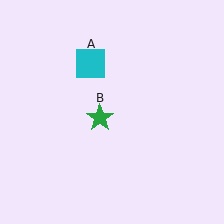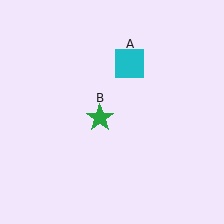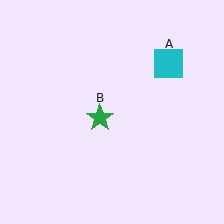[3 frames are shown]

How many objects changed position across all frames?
1 object changed position: cyan square (object A).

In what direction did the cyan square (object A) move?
The cyan square (object A) moved right.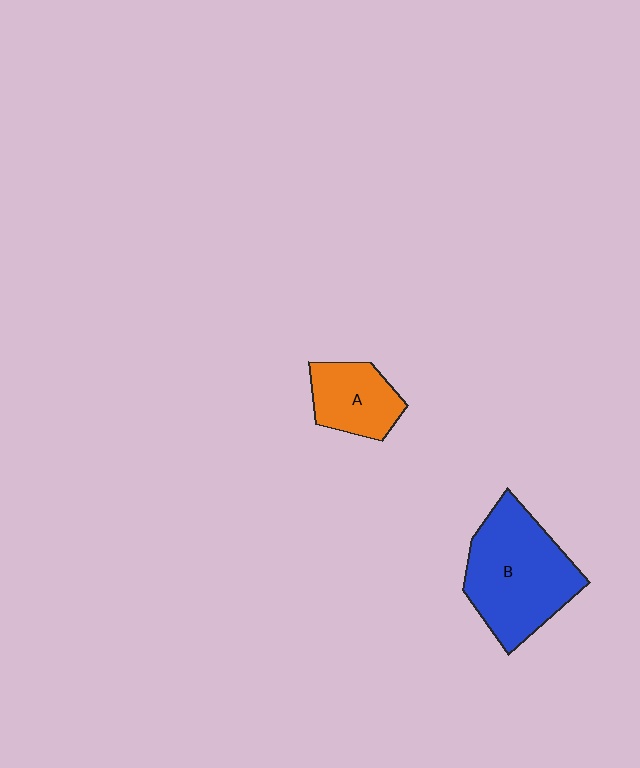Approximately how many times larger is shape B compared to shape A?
Approximately 2.0 times.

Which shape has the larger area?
Shape B (blue).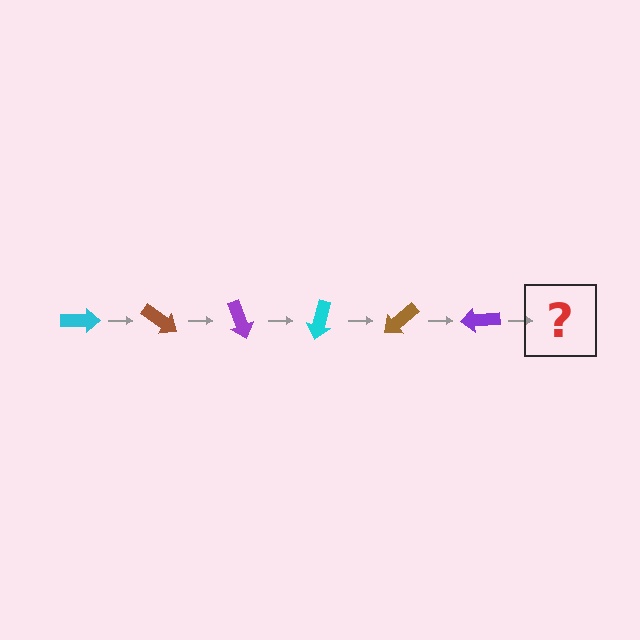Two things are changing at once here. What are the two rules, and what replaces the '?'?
The two rules are that it rotates 35 degrees each step and the color cycles through cyan, brown, and purple. The '?' should be a cyan arrow, rotated 210 degrees from the start.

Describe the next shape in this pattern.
It should be a cyan arrow, rotated 210 degrees from the start.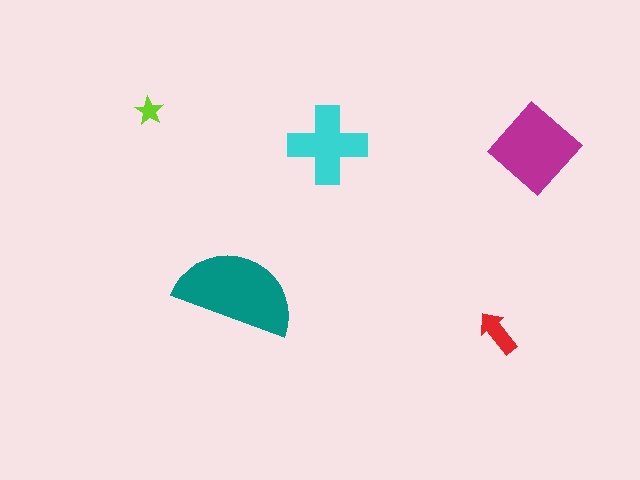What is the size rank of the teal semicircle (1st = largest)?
1st.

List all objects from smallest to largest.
The lime star, the red arrow, the cyan cross, the magenta diamond, the teal semicircle.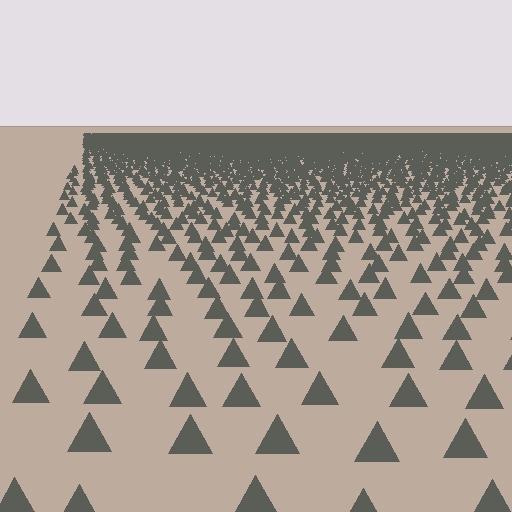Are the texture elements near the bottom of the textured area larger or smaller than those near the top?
Larger. Near the bottom, elements are closer to the viewer and appear at a bigger on-screen size.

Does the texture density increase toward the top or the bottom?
Density increases toward the top.